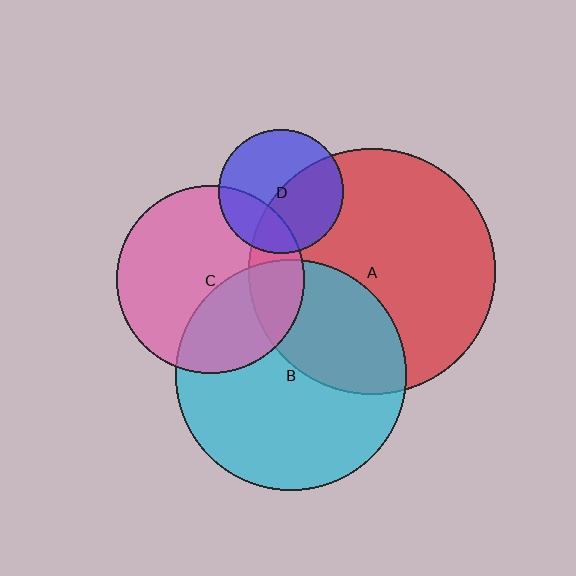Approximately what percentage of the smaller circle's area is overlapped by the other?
Approximately 20%.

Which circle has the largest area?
Circle A (red).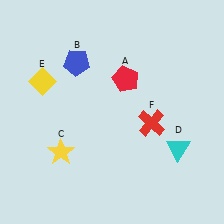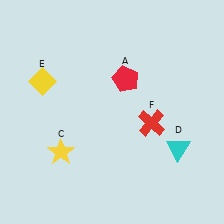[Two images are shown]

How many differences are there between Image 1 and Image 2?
There is 1 difference between the two images.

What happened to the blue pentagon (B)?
The blue pentagon (B) was removed in Image 2. It was in the top-left area of Image 1.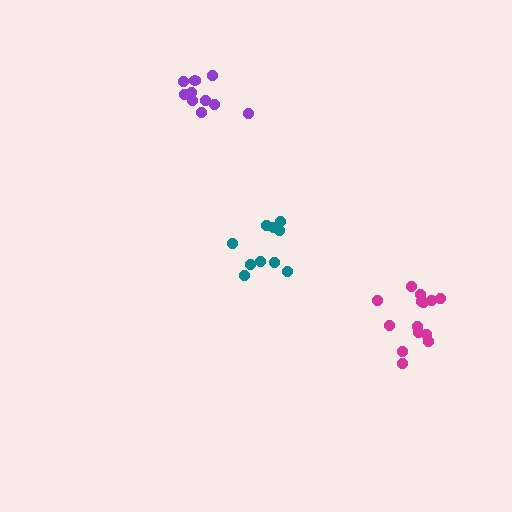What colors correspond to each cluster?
The clusters are colored: teal, purple, magenta.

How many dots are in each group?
Group 1: 10 dots, Group 2: 11 dots, Group 3: 14 dots (35 total).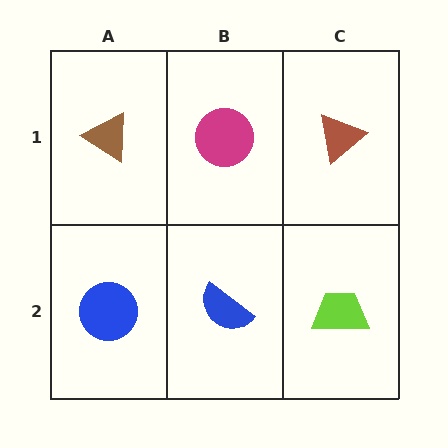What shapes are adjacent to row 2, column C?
A brown triangle (row 1, column C), a blue semicircle (row 2, column B).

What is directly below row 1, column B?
A blue semicircle.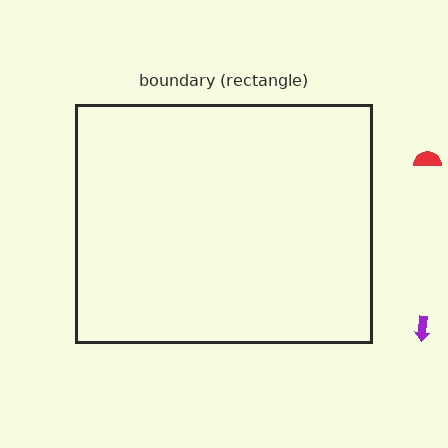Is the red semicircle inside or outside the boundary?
Outside.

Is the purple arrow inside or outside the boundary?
Outside.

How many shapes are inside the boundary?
0 inside, 2 outside.